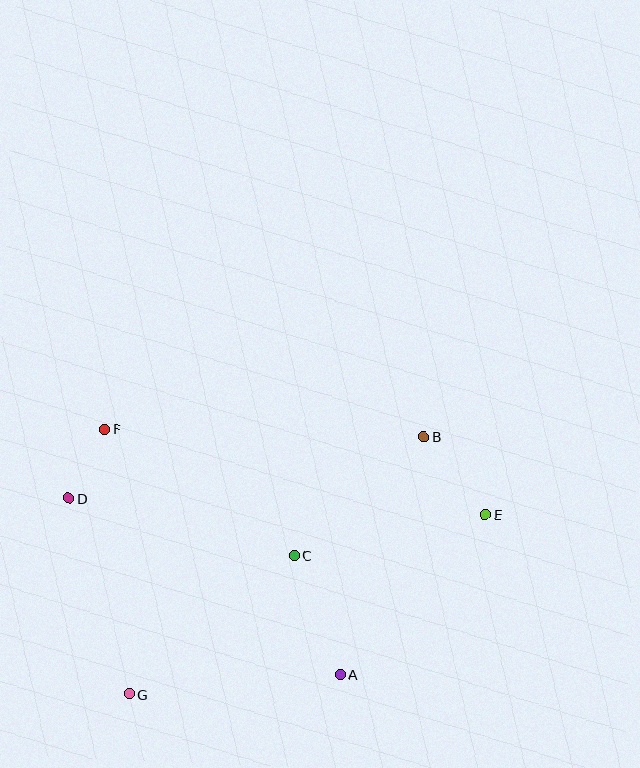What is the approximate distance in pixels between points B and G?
The distance between B and G is approximately 391 pixels.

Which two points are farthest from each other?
Points D and E are farthest from each other.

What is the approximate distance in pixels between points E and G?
The distance between E and G is approximately 399 pixels.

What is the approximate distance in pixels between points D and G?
The distance between D and G is approximately 205 pixels.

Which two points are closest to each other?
Points D and F are closest to each other.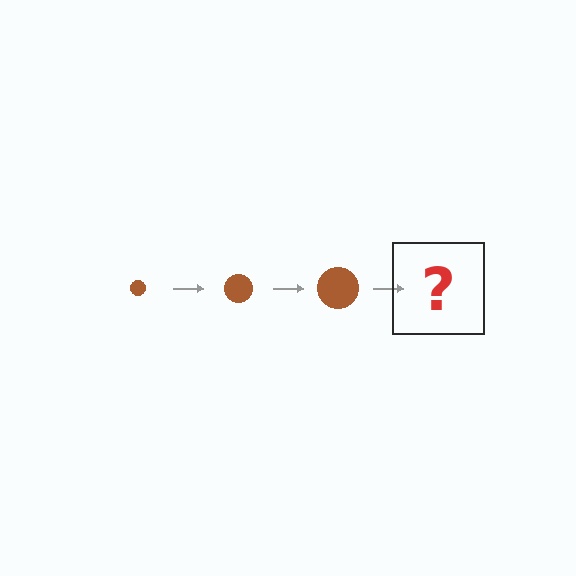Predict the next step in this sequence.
The next step is a brown circle, larger than the previous one.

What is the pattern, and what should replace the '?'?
The pattern is that the circle gets progressively larger each step. The '?' should be a brown circle, larger than the previous one.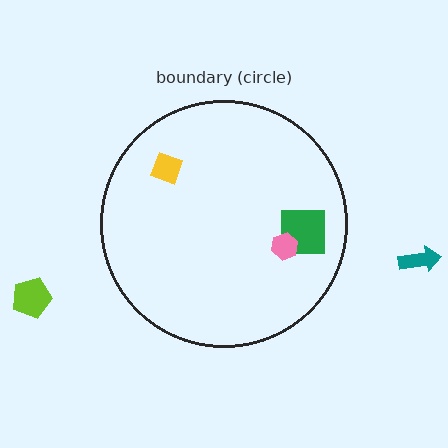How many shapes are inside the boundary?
3 inside, 2 outside.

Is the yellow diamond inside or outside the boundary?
Inside.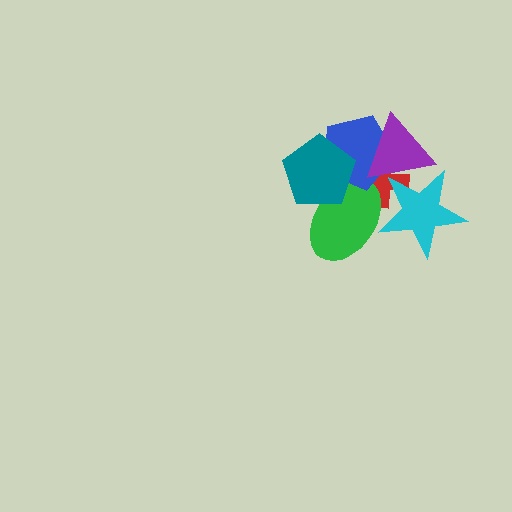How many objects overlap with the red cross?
4 objects overlap with the red cross.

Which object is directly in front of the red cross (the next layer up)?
The green ellipse is directly in front of the red cross.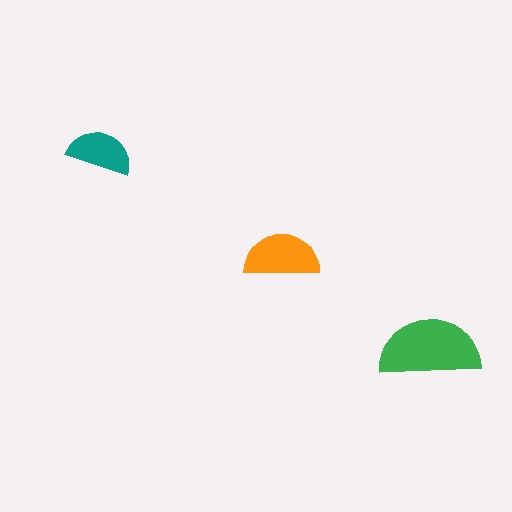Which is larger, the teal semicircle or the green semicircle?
The green one.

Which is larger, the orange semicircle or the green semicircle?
The green one.